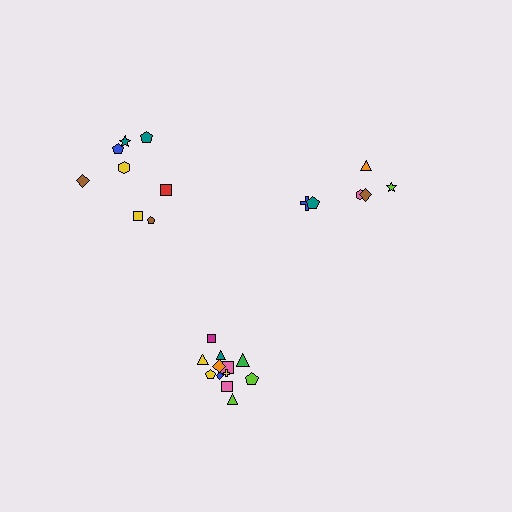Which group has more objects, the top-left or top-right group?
The top-left group.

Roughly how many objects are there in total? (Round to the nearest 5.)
Roughly 25 objects in total.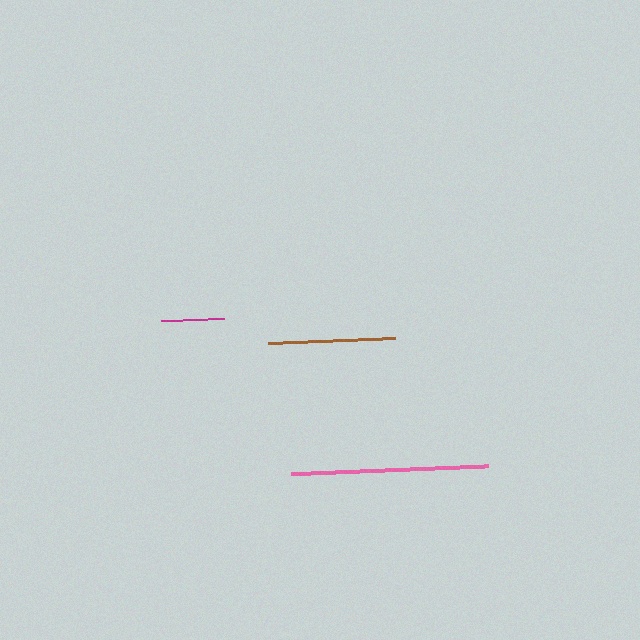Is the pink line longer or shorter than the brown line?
The pink line is longer than the brown line.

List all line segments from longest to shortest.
From longest to shortest: pink, brown, magenta.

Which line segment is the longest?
The pink line is the longest at approximately 196 pixels.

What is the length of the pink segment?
The pink segment is approximately 196 pixels long.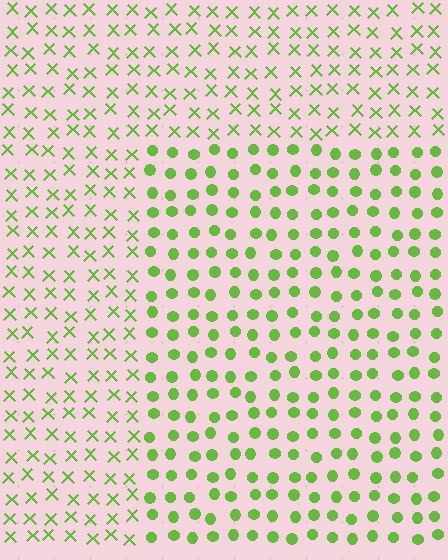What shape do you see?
I see a rectangle.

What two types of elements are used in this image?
The image uses circles inside the rectangle region and X marks outside it.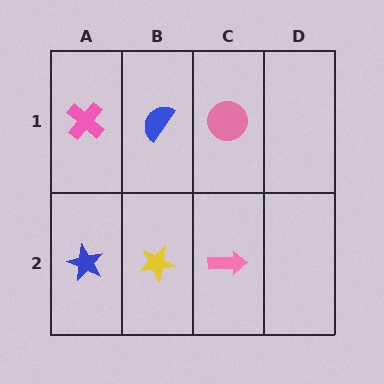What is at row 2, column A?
A blue star.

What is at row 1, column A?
A pink cross.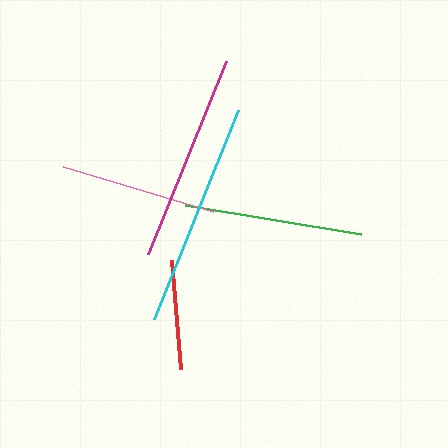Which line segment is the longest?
The cyan line is the longest at approximately 225 pixels.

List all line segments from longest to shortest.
From longest to shortest: cyan, magenta, green, pink, red.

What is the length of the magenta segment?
The magenta segment is approximately 209 pixels long.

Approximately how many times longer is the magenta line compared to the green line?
The magenta line is approximately 1.2 times the length of the green line.